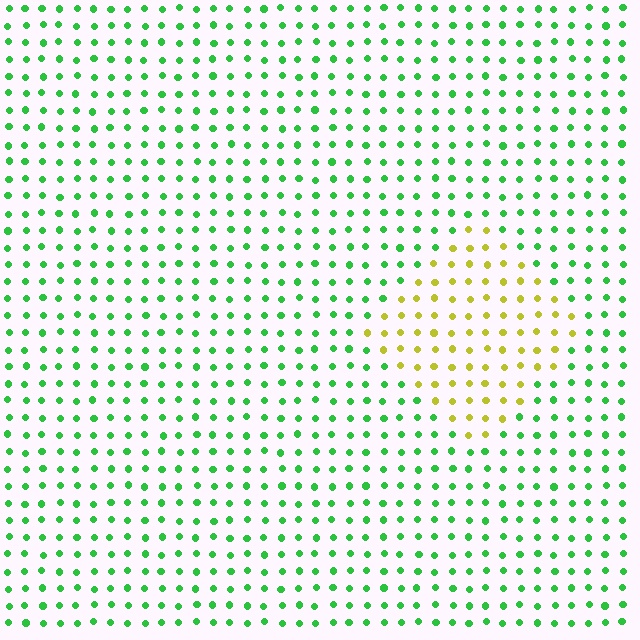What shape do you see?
I see a diamond.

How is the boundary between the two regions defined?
The boundary is defined purely by a slight shift in hue (about 64 degrees). Spacing, size, and orientation are identical on both sides.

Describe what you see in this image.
The image is filled with small green elements in a uniform arrangement. A diamond-shaped region is visible where the elements are tinted to a slightly different hue, forming a subtle color boundary.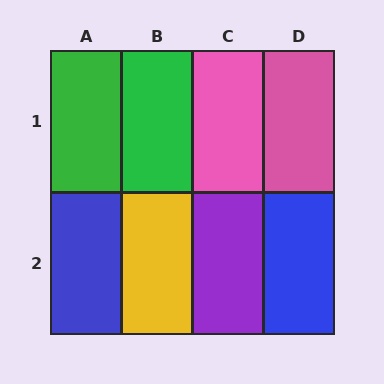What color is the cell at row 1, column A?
Green.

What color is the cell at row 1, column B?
Green.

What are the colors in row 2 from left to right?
Blue, yellow, purple, blue.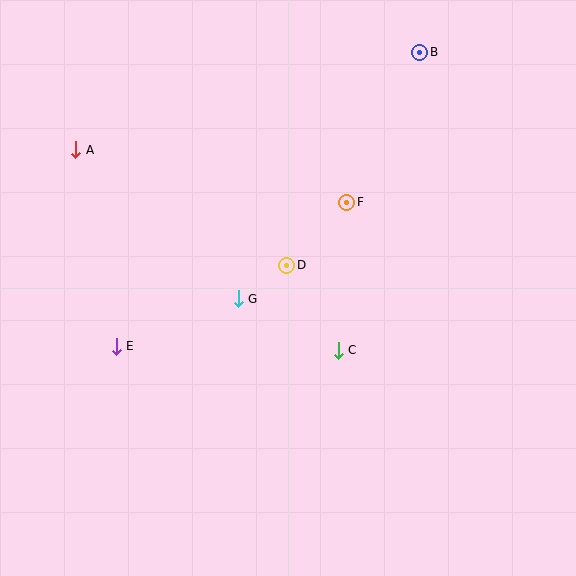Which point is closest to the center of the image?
Point D at (287, 265) is closest to the center.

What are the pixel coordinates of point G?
Point G is at (238, 299).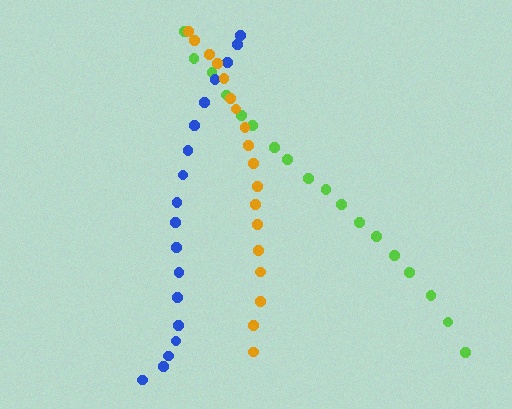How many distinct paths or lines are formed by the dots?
There are 3 distinct paths.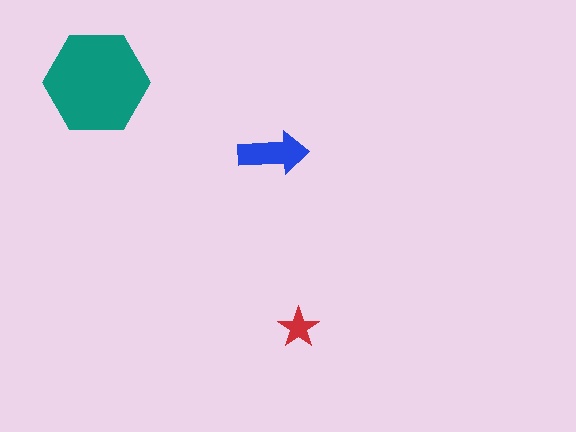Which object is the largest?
The teal hexagon.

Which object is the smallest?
The red star.